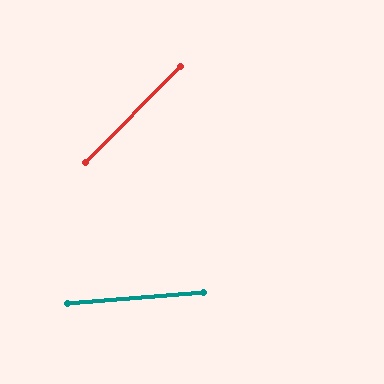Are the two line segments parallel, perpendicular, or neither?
Neither parallel nor perpendicular — they differ by about 41°.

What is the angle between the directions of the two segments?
Approximately 41 degrees.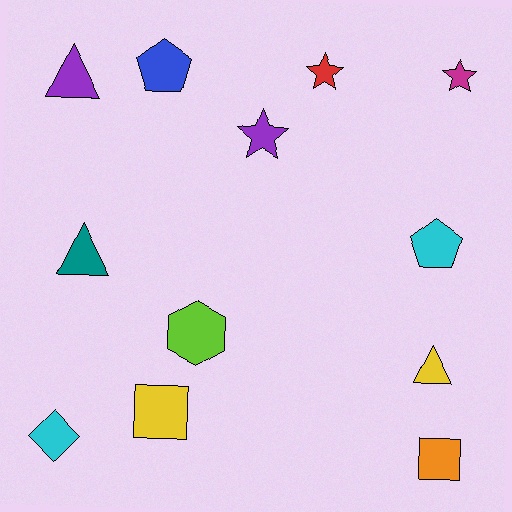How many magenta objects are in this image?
There is 1 magenta object.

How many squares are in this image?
There are 2 squares.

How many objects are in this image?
There are 12 objects.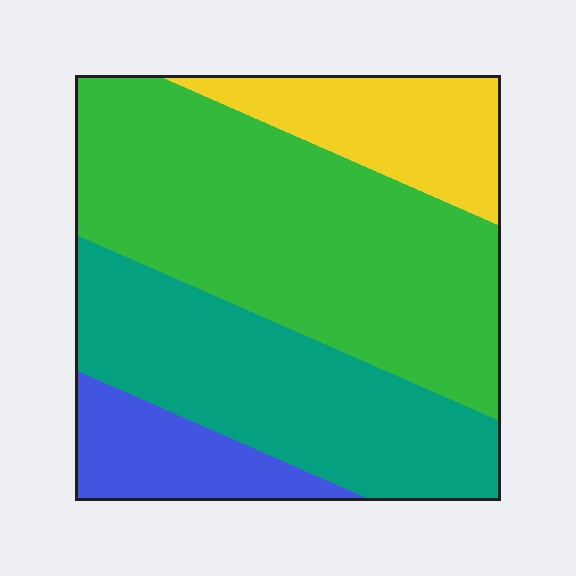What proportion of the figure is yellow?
Yellow takes up about one eighth (1/8) of the figure.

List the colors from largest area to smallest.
From largest to smallest: green, teal, yellow, blue.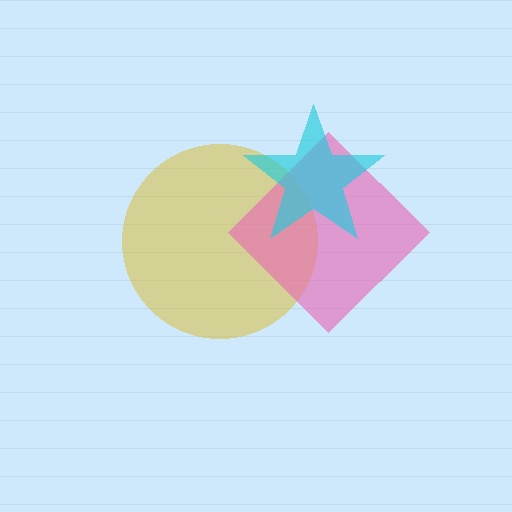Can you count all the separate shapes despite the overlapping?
Yes, there are 3 separate shapes.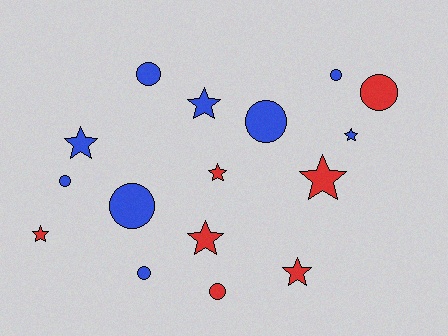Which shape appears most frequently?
Circle, with 8 objects.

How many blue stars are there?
There are 3 blue stars.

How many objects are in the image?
There are 16 objects.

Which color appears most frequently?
Blue, with 9 objects.